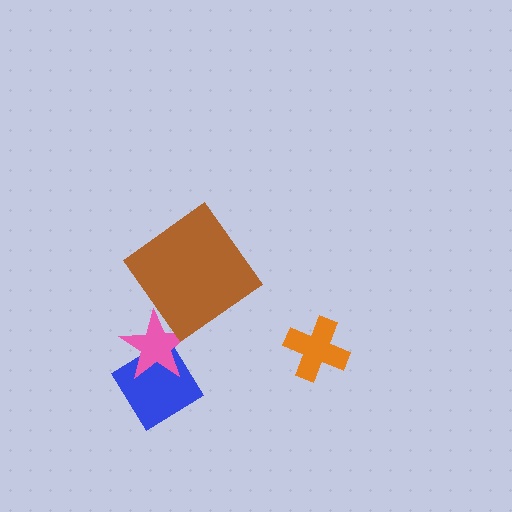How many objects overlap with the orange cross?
0 objects overlap with the orange cross.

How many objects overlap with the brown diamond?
0 objects overlap with the brown diamond.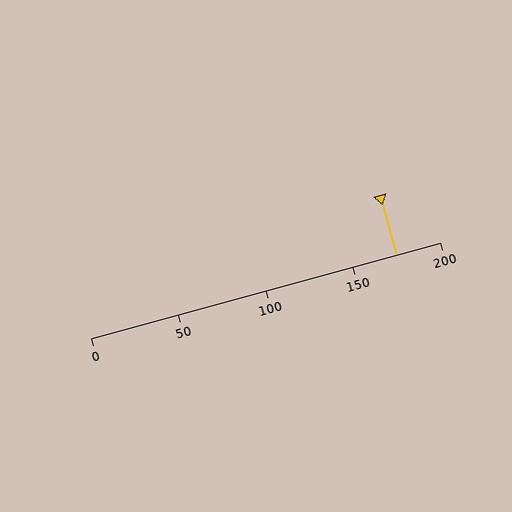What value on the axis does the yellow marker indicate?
The marker indicates approximately 175.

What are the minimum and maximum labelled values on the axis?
The axis runs from 0 to 200.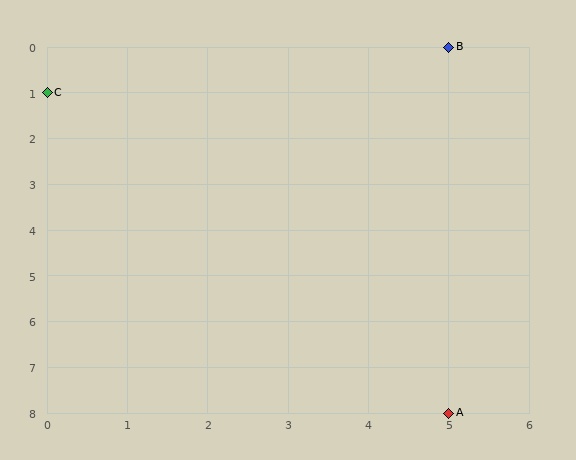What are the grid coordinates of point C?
Point C is at grid coordinates (0, 1).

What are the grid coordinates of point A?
Point A is at grid coordinates (5, 8).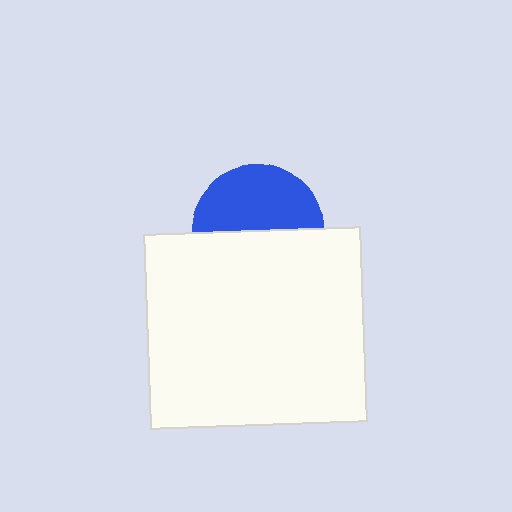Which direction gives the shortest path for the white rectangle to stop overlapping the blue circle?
Moving down gives the shortest separation.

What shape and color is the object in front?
The object in front is a white rectangle.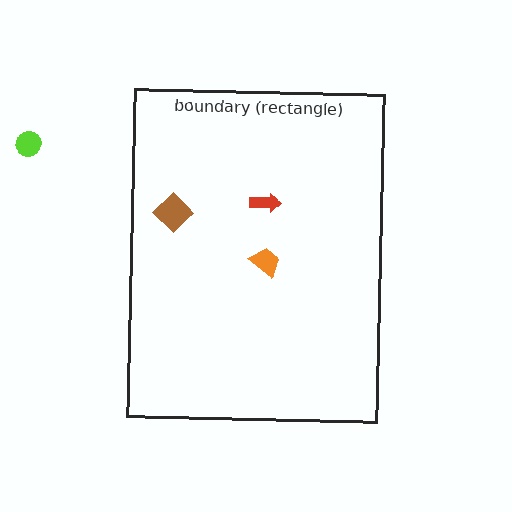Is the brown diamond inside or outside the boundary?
Inside.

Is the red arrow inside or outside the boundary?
Inside.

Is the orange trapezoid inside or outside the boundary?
Inside.